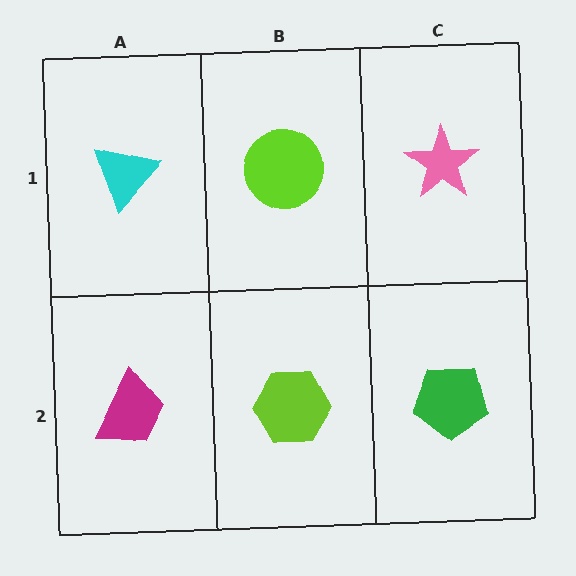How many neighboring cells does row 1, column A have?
2.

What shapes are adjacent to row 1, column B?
A lime hexagon (row 2, column B), a cyan triangle (row 1, column A), a pink star (row 1, column C).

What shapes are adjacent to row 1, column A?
A magenta trapezoid (row 2, column A), a lime circle (row 1, column B).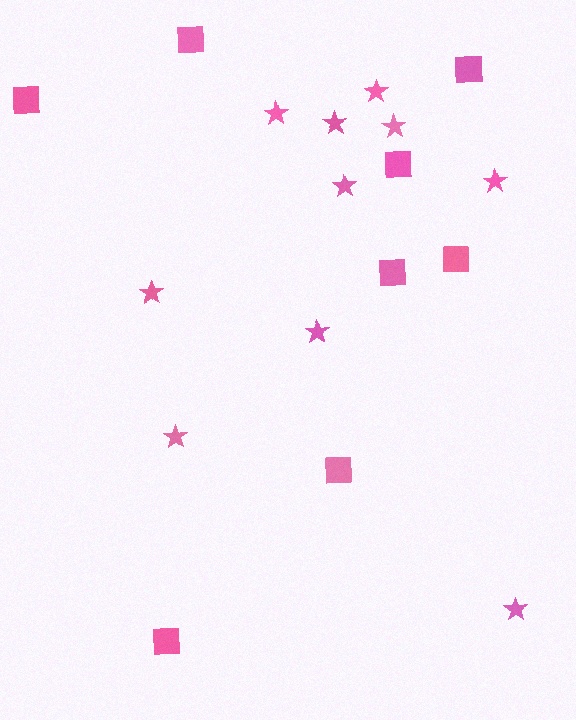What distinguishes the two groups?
There are 2 groups: one group of stars (10) and one group of squares (8).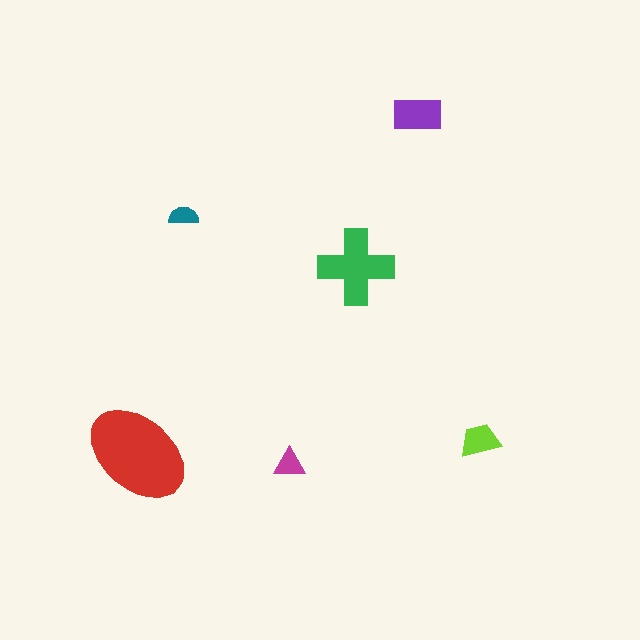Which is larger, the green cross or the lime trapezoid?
The green cross.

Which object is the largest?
The red ellipse.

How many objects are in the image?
There are 6 objects in the image.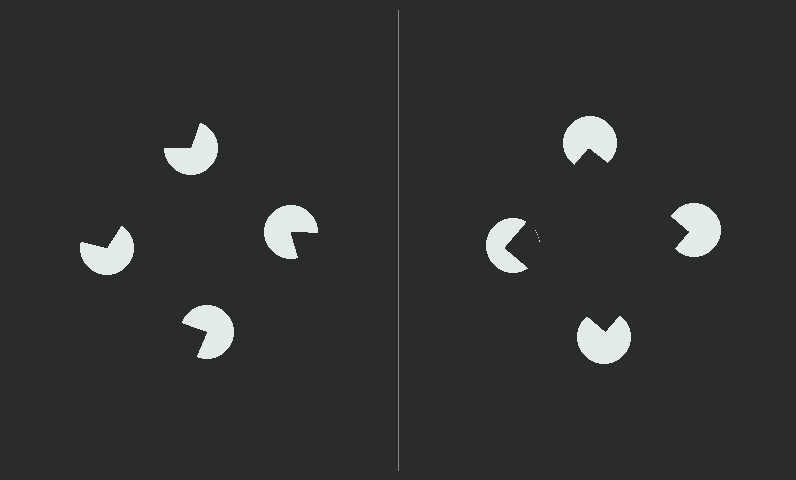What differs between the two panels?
The pac-man discs are positioned identically on both sides; only the wedge orientations differ. On the right they align to a square; on the left they are misaligned.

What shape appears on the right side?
An illusory square.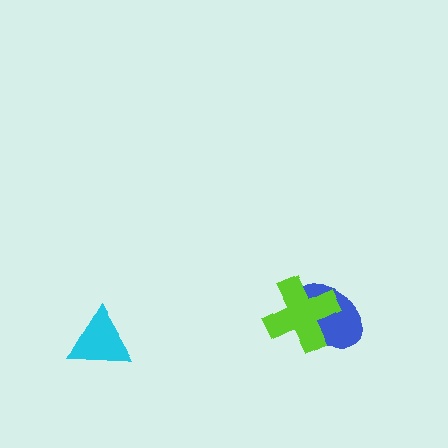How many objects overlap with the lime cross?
1 object overlaps with the lime cross.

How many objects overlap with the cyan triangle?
0 objects overlap with the cyan triangle.